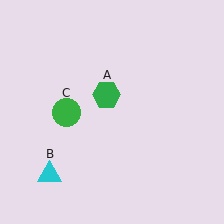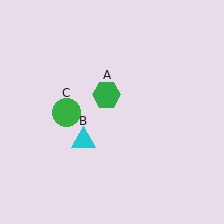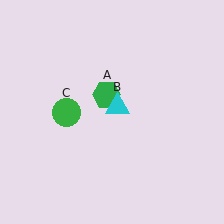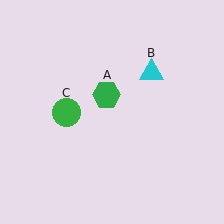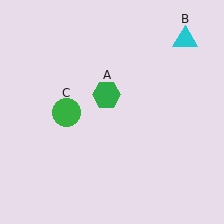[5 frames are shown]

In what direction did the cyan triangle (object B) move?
The cyan triangle (object B) moved up and to the right.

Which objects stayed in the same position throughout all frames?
Green hexagon (object A) and green circle (object C) remained stationary.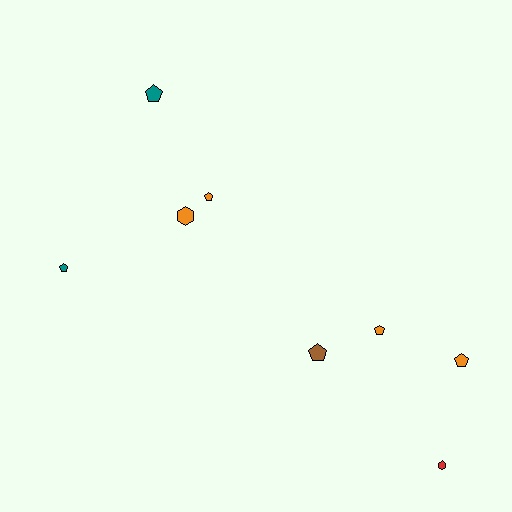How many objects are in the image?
There are 8 objects.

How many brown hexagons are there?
There are no brown hexagons.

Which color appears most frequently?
Orange, with 4 objects.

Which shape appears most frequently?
Pentagon, with 6 objects.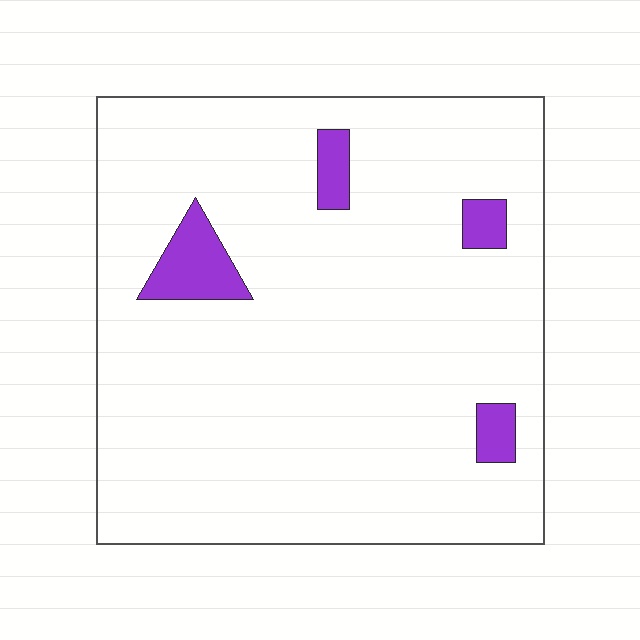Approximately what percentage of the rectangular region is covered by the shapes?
Approximately 5%.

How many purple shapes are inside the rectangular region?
4.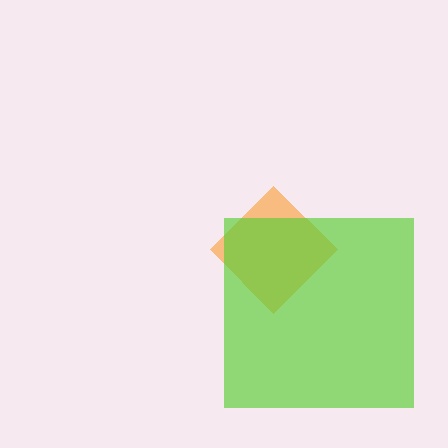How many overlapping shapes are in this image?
There are 2 overlapping shapes in the image.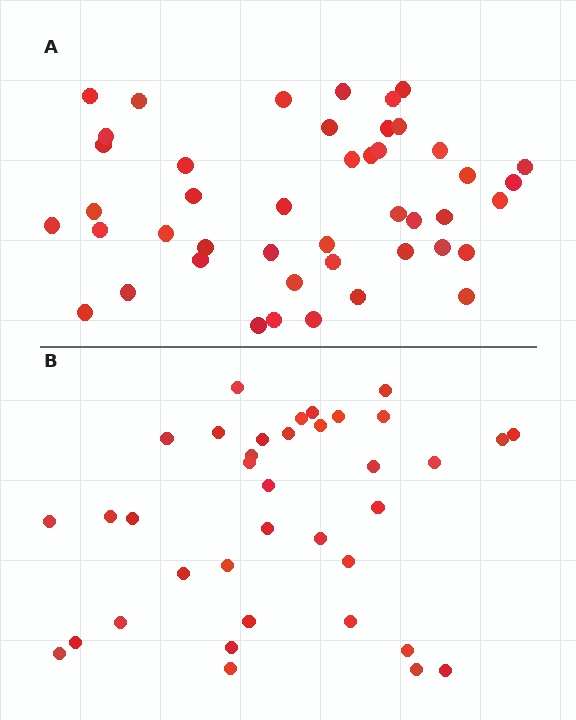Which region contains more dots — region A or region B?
Region A (the top region) has more dots.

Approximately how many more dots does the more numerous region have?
Region A has roughly 8 or so more dots than region B.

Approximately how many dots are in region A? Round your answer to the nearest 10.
About 40 dots. (The exact count is 45, which rounds to 40.)